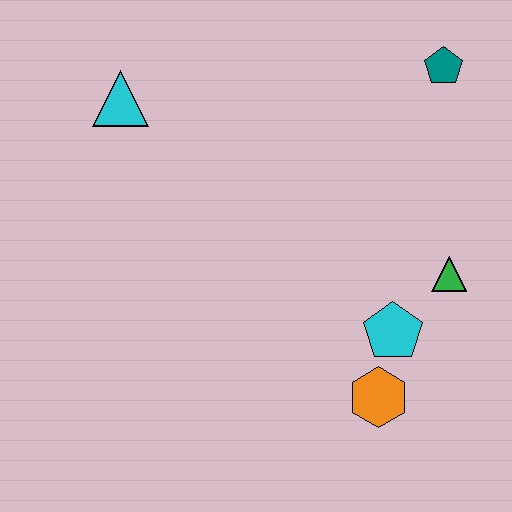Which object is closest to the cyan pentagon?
The orange hexagon is closest to the cyan pentagon.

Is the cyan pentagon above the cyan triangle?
No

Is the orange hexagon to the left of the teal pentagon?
Yes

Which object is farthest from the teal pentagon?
The orange hexagon is farthest from the teal pentagon.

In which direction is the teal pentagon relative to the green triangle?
The teal pentagon is above the green triangle.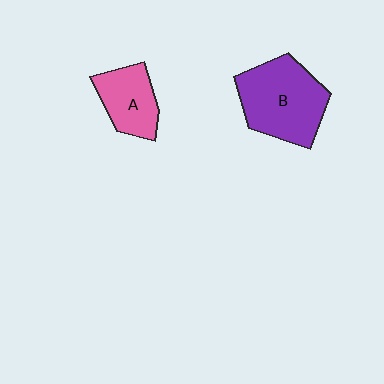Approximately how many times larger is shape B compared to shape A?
Approximately 1.7 times.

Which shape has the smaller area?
Shape A (pink).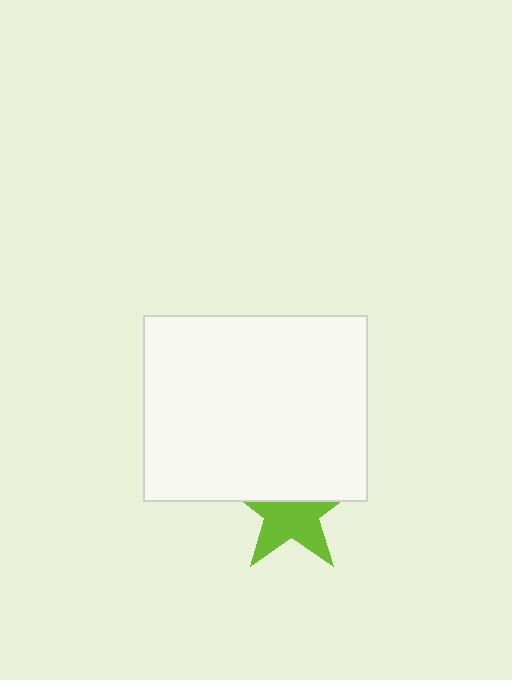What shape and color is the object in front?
The object in front is a white rectangle.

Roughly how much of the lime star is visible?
About half of it is visible (roughly 58%).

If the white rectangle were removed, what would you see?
You would see the complete lime star.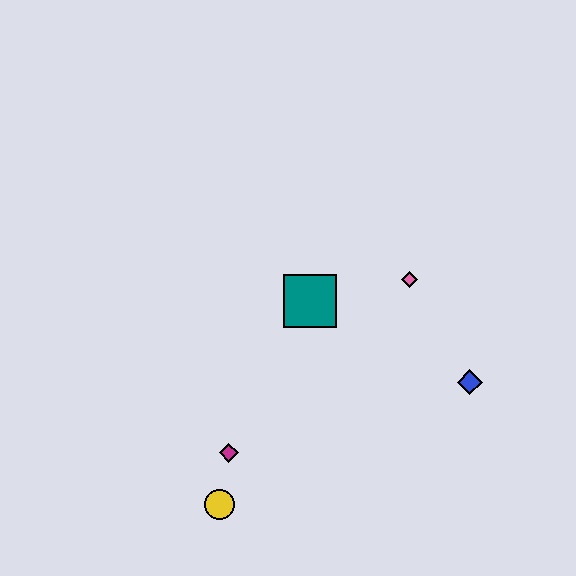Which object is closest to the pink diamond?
The teal square is closest to the pink diamond.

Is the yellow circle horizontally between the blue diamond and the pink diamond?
No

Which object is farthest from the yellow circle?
The pink diamond is farthest from the yellow circle.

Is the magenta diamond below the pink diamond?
Yes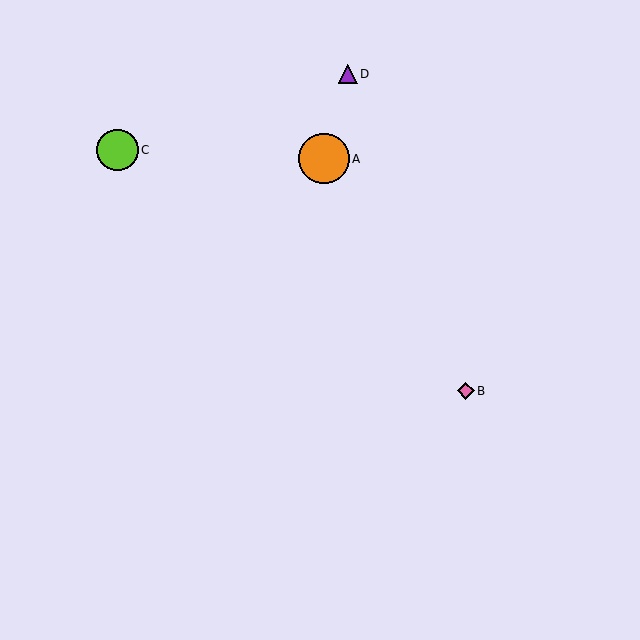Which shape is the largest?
The orange circle (labeled A) is the largest.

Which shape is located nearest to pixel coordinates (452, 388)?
The pink diamond (labeled B) at (466, 391) is nearest to that location.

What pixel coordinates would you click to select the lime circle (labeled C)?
Click at (117, 150) to select the lime circle C.